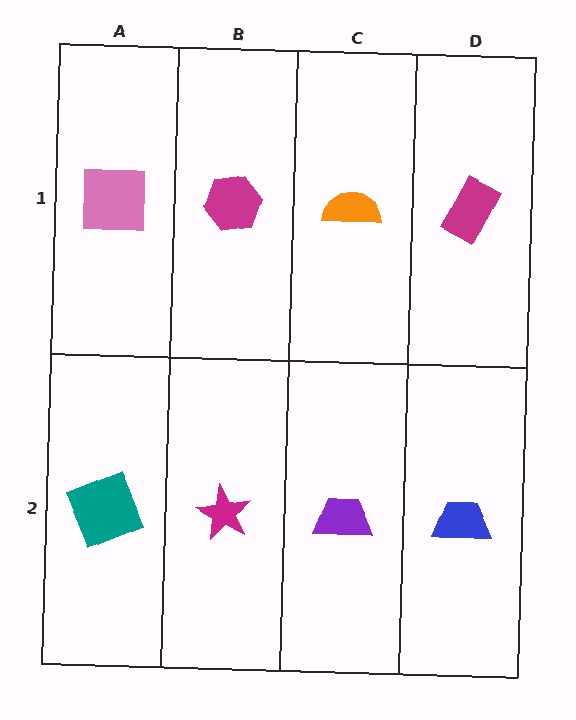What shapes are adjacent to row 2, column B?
A magenta hexagon (row 1, column B), a teal square (row 2, column A), a purple trapezoid (row 2, column C).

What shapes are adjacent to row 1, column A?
A teal square (row 2, column A), a magenta hexagon (row 1, column B).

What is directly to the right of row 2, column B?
A purple trapezoid.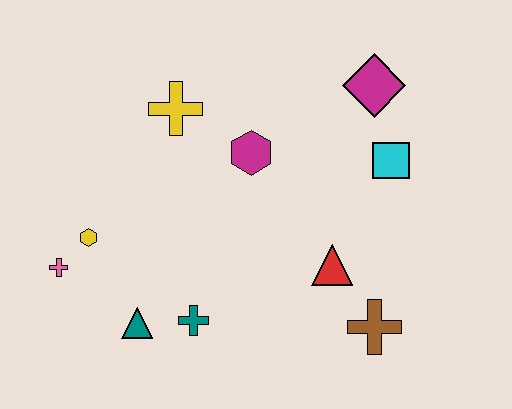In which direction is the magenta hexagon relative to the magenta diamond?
The magenta hexagon is to the left of the magenta diamond.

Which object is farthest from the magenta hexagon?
The pink cross is farthest from the magenta hexagon.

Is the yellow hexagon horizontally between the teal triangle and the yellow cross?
No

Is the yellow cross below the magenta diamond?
Yes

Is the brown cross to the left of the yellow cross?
No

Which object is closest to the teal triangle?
The teal cross is closest to the teal triangle.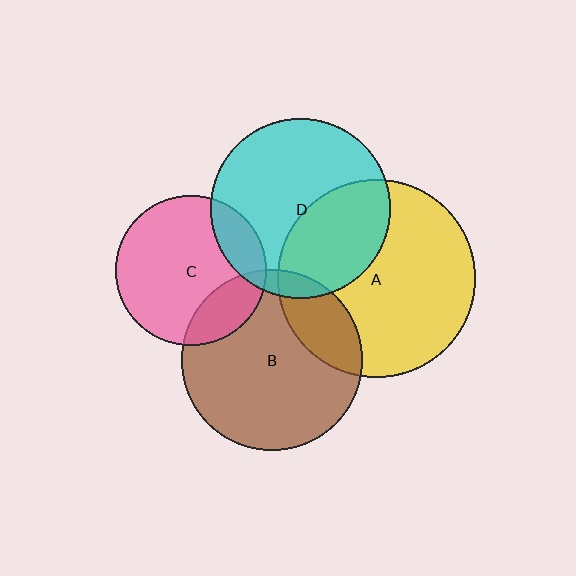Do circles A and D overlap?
Yes.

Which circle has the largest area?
Circle A (yellow).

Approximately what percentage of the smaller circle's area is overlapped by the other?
Approximately 35%.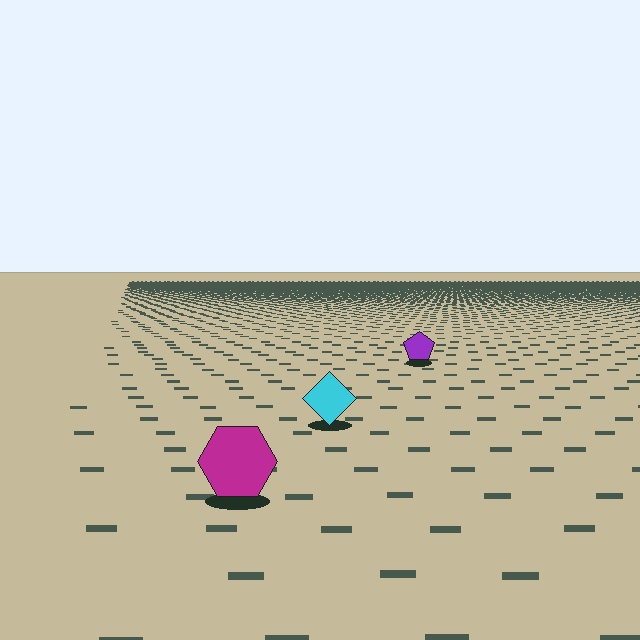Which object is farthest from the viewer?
The purple pentagon is farthest from the viewer. It appears smaller and the ground texture around it is denser.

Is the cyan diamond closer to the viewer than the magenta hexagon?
No. The magenta hexagon is closer — you can tell from the texture gradient: the ground texture is coarser near it.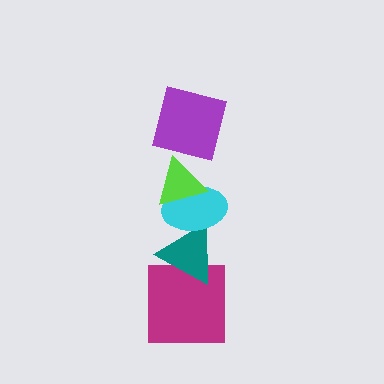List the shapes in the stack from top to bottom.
From top to bottom: the purple square, the lime triangle, the cyan ellipse, the teal triangle, the magenta square.